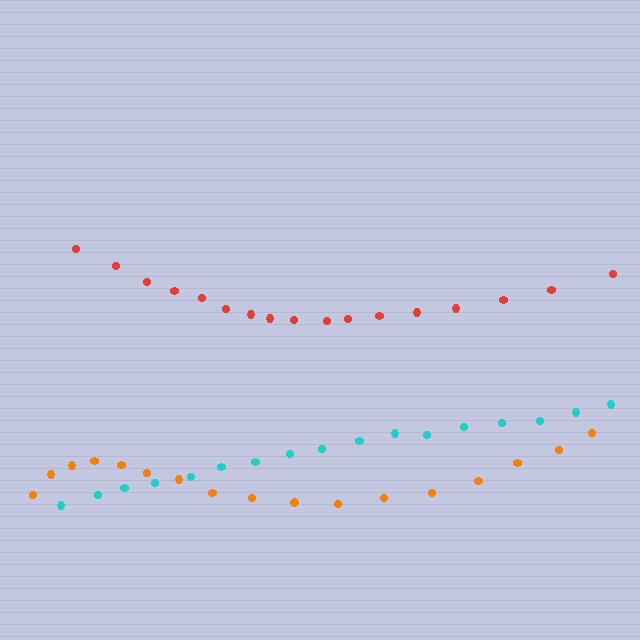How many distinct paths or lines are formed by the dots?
There are 3 distinct paths.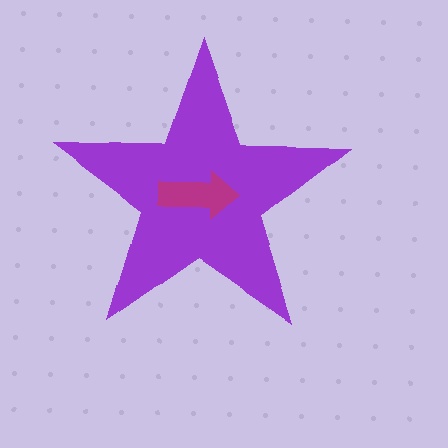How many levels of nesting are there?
2.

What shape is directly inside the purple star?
The magenta arrow.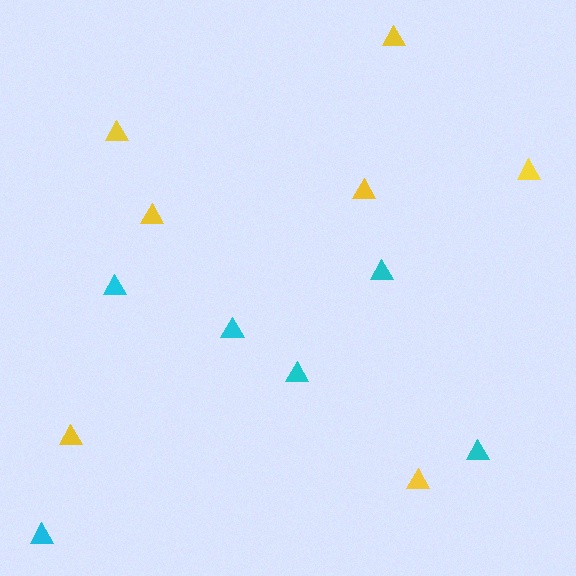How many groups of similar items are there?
There are 2 groups: one group of yellow triangles (7) and one group of cyan triangles (6).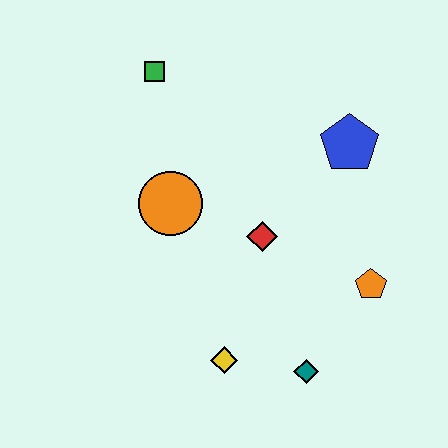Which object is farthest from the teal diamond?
The green square is farthest from the teal diamond.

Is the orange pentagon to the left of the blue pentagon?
No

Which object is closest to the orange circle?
The red diamond is closest to the orange circle.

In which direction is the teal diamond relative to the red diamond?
The teal diamond is below the red diamond.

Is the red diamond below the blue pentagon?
Yes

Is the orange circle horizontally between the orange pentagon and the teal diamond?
No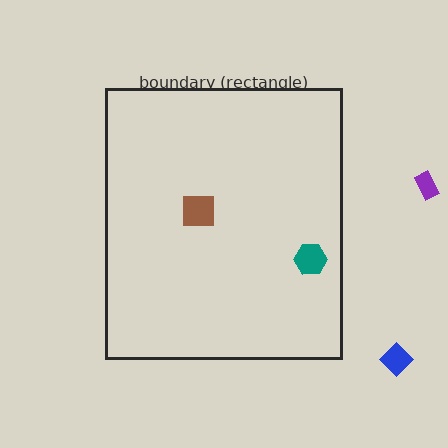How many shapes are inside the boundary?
2 inside, 2 outside.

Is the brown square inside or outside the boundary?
Inside.